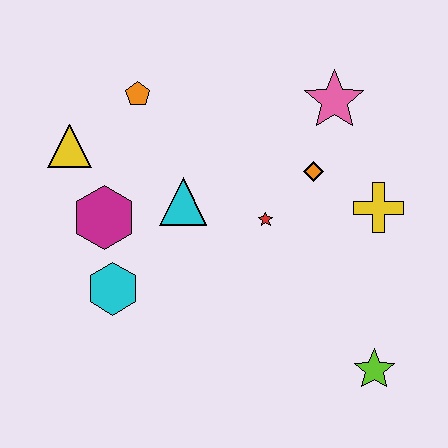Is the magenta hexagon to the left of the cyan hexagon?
Yes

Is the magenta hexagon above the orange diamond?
No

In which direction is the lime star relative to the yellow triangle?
The lime star is to the right of the yellow triangle.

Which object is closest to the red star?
The orange diamond is closest to the red star.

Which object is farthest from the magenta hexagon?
The lime star is farthest from the magenta hexagon.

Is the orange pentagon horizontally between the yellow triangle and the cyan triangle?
Yes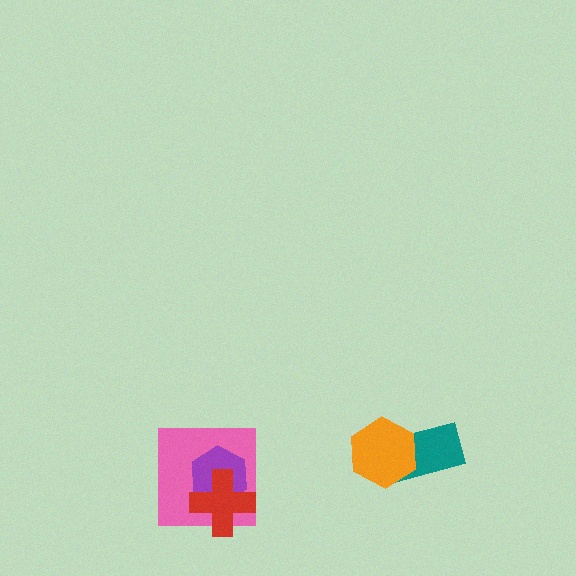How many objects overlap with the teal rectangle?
1 object overlaps with the teal rectangle.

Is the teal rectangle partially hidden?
Yes, it is partially covered by another shape.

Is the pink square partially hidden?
Yes, it is partially covered by another shape.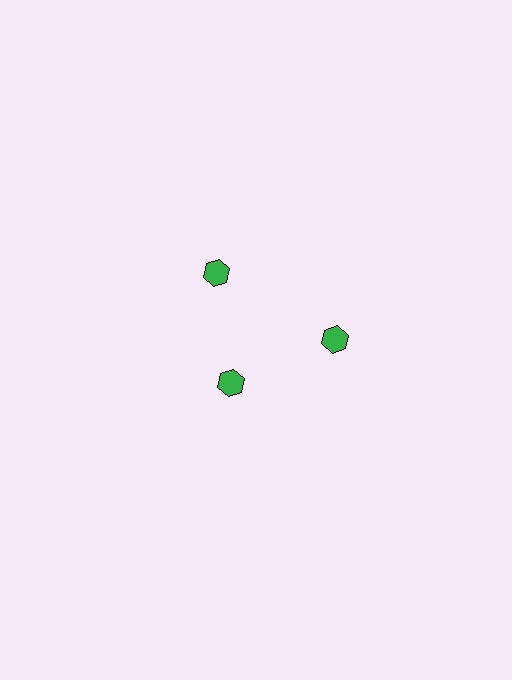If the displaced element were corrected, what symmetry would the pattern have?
It would have 3-fold rotational symmetry — the pattern would map onto itself every 120 degrees.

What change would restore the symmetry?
The symmetry would be restored by moving it outward, back onto the ring so that all 3 hexagons sit at equal angles and equal distance from the center.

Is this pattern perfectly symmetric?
No. The 3 green hexagons are arranged in a ring, but one element near the 7 o'clock position is pulled inward toward the center, breaking the 3-fold rotational symmetry.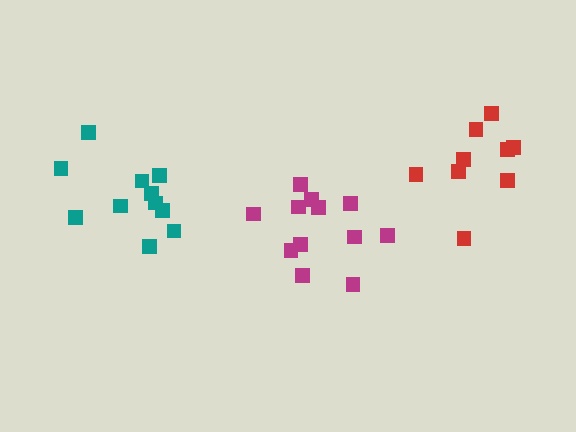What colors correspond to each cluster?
The clusters are colored: red, teal, magenta.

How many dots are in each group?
Group 1: 9 dots, Group 2: 11 dots, Group 3: 12 dots (32 total).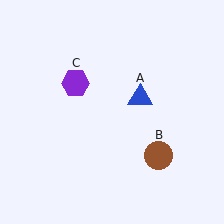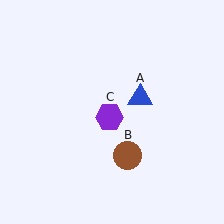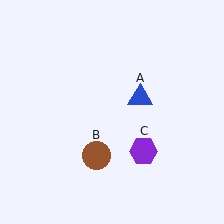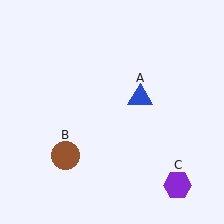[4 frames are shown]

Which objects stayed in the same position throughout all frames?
Blue triangle (object A) remained stationary.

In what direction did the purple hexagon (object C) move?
The purple hexagon (object C) moved down and to the right.